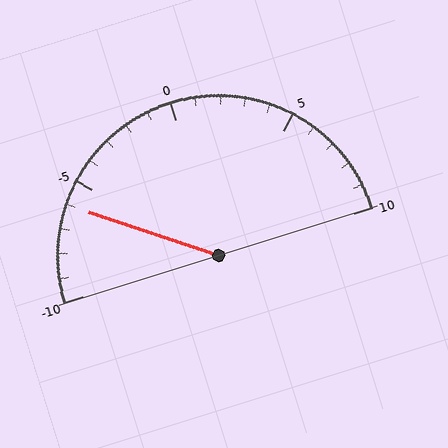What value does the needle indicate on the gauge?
The needle indicates approximately -6.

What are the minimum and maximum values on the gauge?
The gauge ranges from -10 to 10.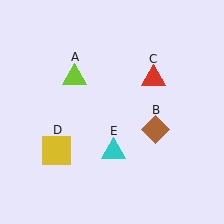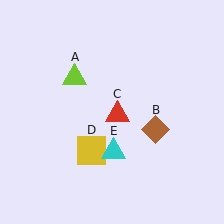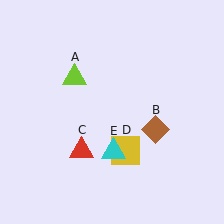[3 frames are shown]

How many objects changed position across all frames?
2 objects changed position: red triangle (object C), yellow square (object D).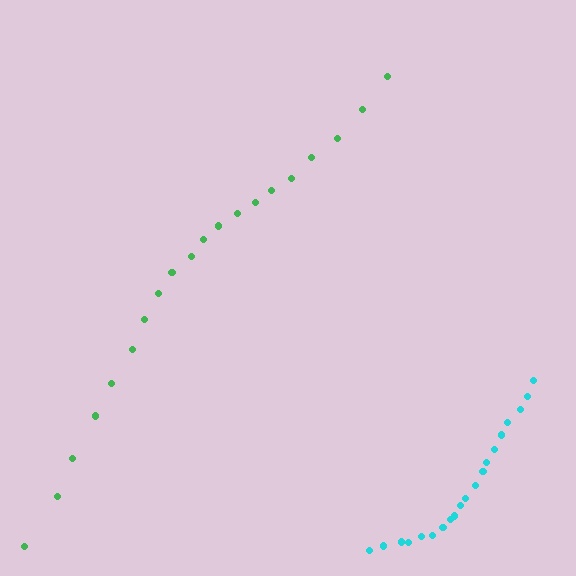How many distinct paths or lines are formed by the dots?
There are 2 distinct paths.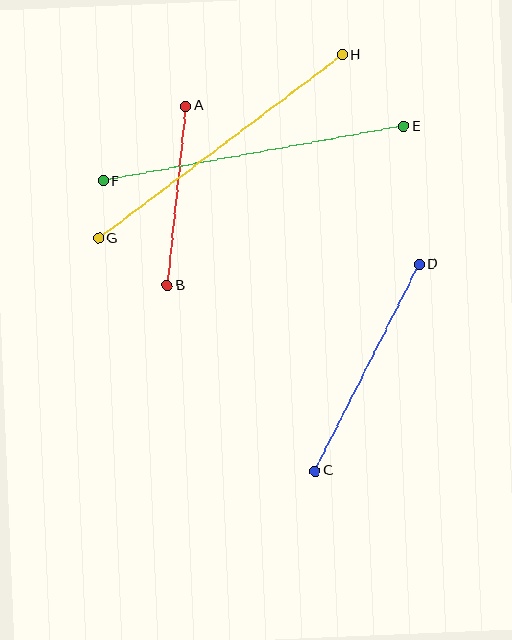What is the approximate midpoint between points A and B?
The midpoint is at approximately (176, 196) pixels.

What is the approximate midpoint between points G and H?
The midpoint is at approximately (220, 147) pixels.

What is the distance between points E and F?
The distance is approximately 305 pixels.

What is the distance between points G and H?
The distance is approximately 305 pixels.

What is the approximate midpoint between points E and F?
The midpoint is at approximately (254, 154) pixels.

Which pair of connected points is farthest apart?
Points E and F are farthest apart.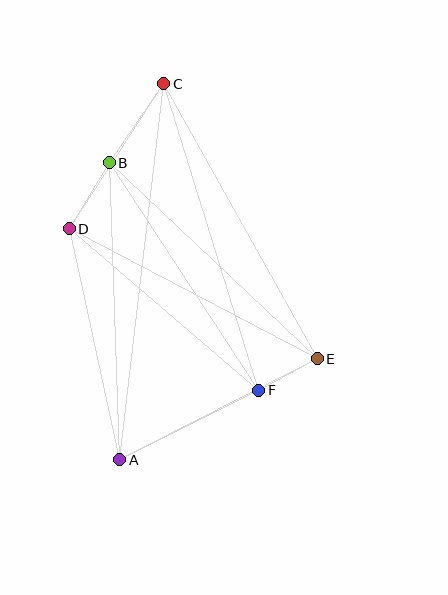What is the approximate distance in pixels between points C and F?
The distance between C and F is approximately 321 pixels.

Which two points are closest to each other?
Points E and F are closest to each other.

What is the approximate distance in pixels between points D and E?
The distance between D and E is approximately 280 pixels.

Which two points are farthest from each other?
Points A and C are farthest from each other.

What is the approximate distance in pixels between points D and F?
The distance between D and F is approximately 249 pixels.